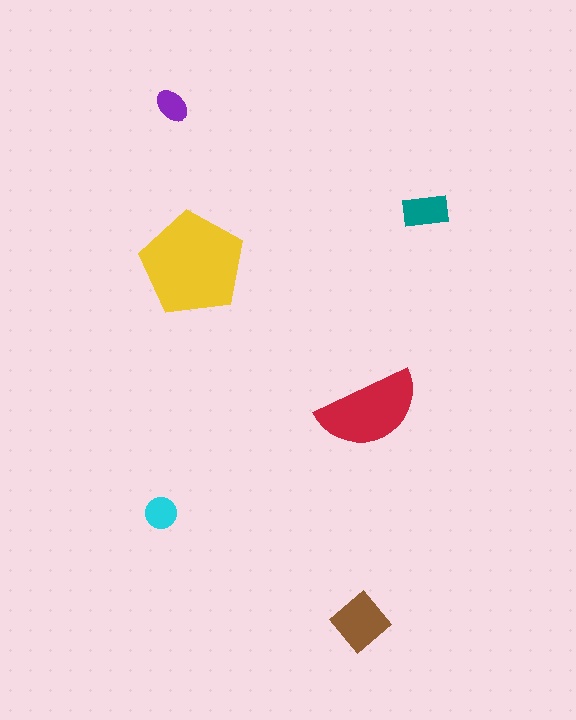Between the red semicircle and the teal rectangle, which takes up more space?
The red semicircle.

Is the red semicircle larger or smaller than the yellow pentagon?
Smaller.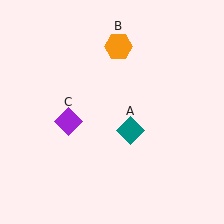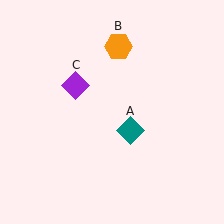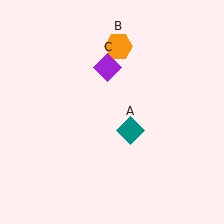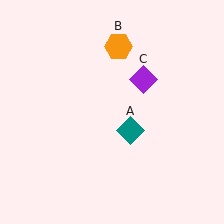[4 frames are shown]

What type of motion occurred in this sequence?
The purple diamond (object C) rotated clockwise around the center of the scene.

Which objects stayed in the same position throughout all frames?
Teal diamond (object A) and orange hexagon (object B) remained stationary.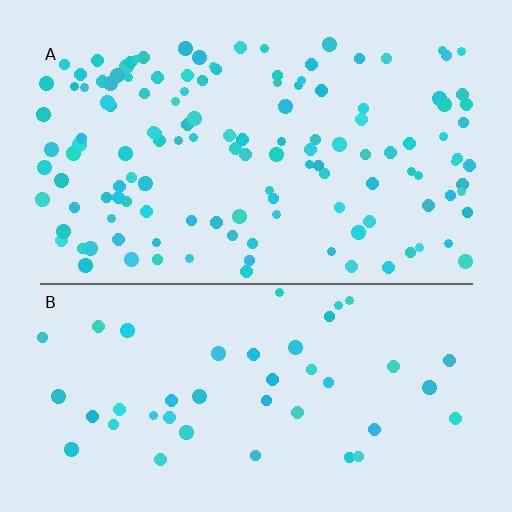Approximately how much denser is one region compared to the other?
Approximately 3.0× — region A over region B.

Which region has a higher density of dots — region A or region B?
A (the top).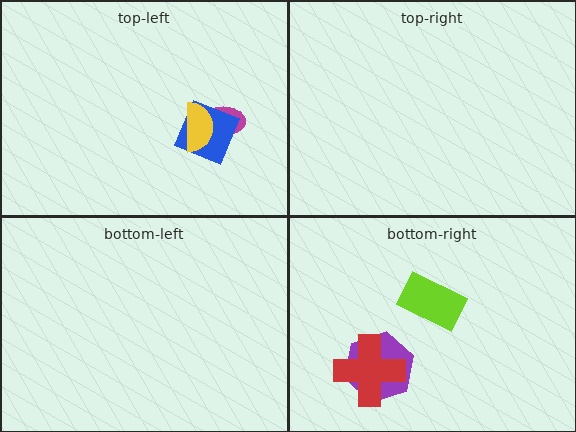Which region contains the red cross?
The bottom-right region.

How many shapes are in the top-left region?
3.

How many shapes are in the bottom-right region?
3.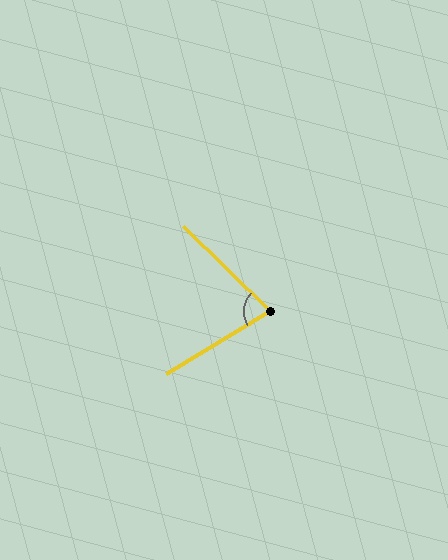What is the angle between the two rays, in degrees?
Approximately 76 degrees.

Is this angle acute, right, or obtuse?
It is acute.